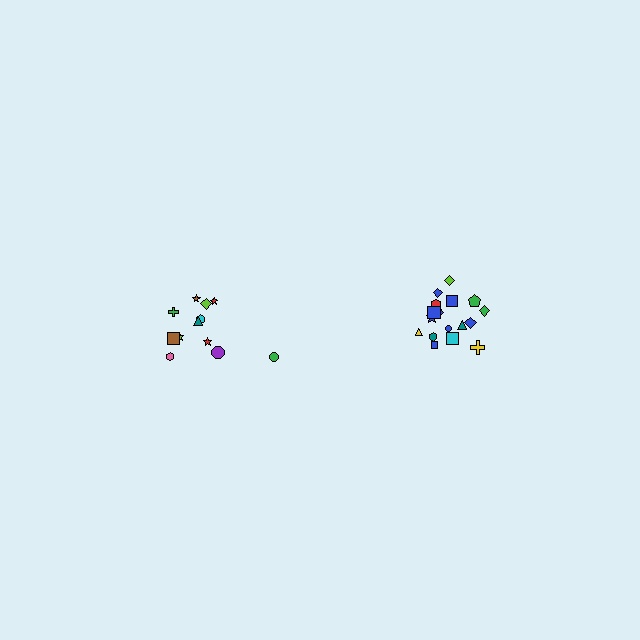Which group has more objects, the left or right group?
The right group.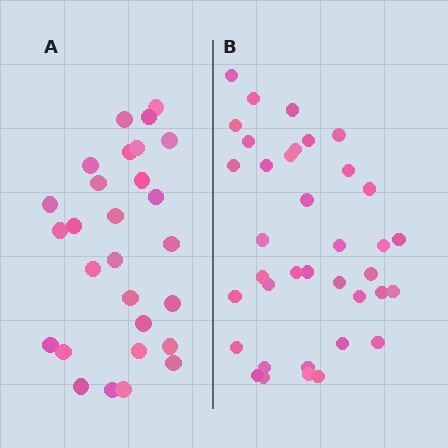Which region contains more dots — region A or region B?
Region B (the right region) has more dots.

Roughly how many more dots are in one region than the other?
Region B has roughly 8 or so more dots than region A.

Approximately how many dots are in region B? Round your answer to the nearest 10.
About 40 dots. (The exact count is 37, which rounds to 40.)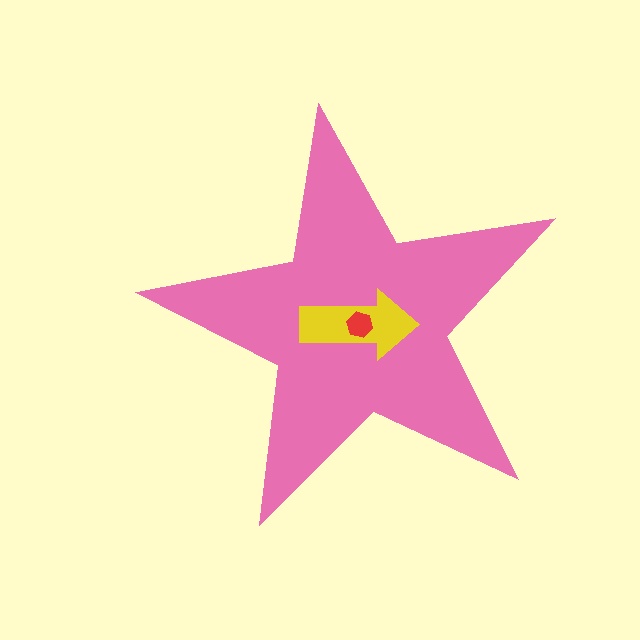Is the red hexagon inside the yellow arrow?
Yes.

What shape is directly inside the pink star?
The yellow arrow.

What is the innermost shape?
The red hexagon.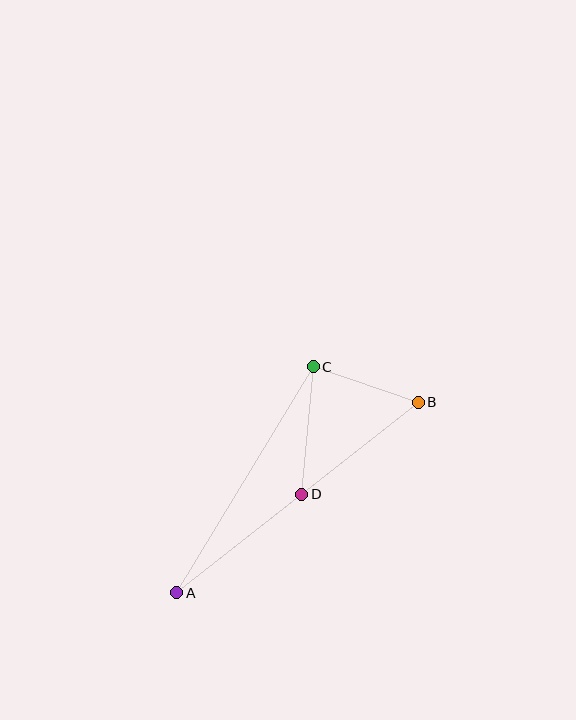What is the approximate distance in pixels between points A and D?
The distance between A and D is approximately 159 pixels.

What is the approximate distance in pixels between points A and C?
The distance between A and C is approximately 264 pixels.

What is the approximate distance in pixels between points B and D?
The distance between B and D is approximately 148 pixels.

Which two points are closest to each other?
Points B and C are closest to each other.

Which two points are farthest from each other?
Points A and B are farthest from each other.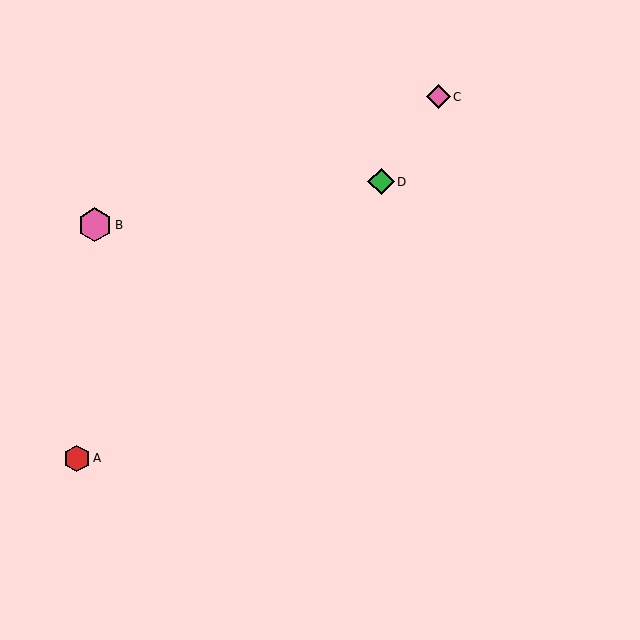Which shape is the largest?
The pink hexagon (labeled B) is the largest.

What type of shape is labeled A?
Shape A is a red hexagon.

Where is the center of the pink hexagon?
The center of the pink hexagon is at (95, 225).